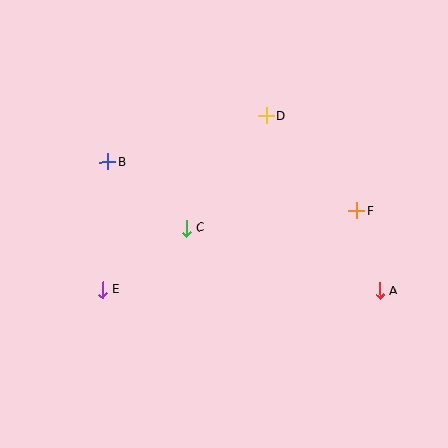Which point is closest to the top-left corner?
Point B is closest to the top-left corner.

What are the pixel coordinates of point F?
Point F is at (357, 211).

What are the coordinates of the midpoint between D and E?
The midpoint between D and E is at (184, 203).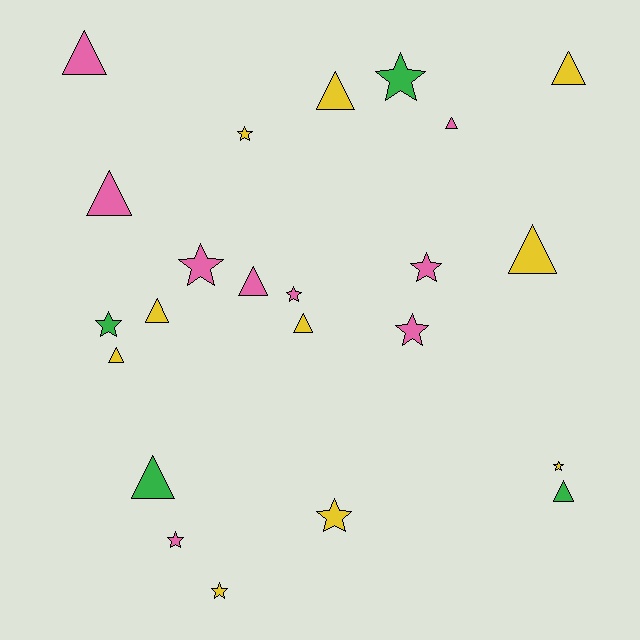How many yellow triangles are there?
There are 6 yellow triangles.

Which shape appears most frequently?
Triangle, with 12 objects.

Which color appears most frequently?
Yellow, with 10 objects.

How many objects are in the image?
There are 23 objects.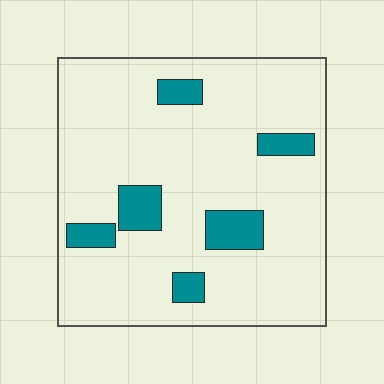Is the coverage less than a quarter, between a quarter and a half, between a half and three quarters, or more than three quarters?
Less than a quarter.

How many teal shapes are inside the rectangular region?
6.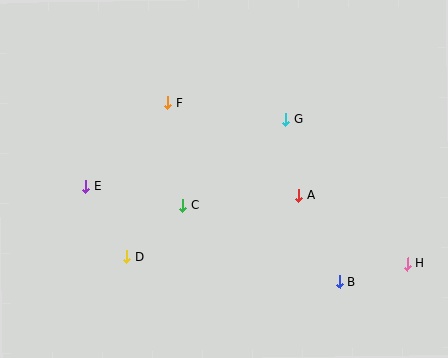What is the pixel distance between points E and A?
The distance between E and A is 214 pixels.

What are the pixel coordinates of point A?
Point A is at (299, 195).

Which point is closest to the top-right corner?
Point G is closest to the top-right corner.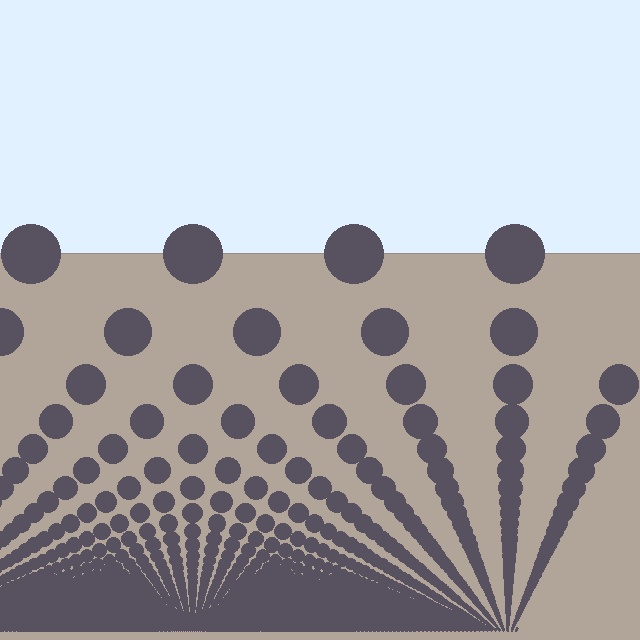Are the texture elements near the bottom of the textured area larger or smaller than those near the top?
Smaller. The gradient is inverted — elements near the bottom are smaller and denser.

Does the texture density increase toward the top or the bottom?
Density increases toward the bottom.